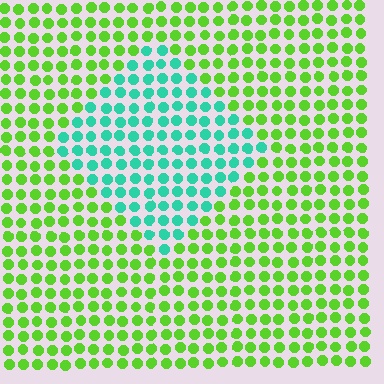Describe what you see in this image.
The image is filled with small lime elements in a uniform arrangement. A diamond-shaped region is visible where the elements are tinted to a slightly different hue, forming a subtle color boundary.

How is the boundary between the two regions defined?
The boundary is defined purely by a slight shift in hue (about 61 degrees). Spacing, size, and orientation are identical on both sides.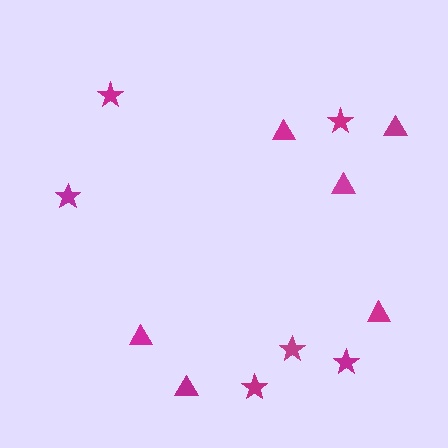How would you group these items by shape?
There are 2 groups: one group of stars (6) and one group of triangles (6).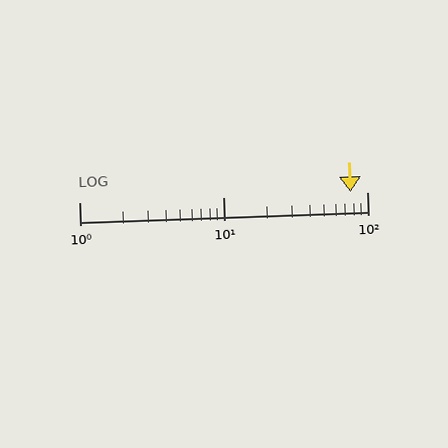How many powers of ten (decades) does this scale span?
The scale spans 2 decades, from 1 to 100.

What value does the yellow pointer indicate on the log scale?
The pointer indicates approximately 77.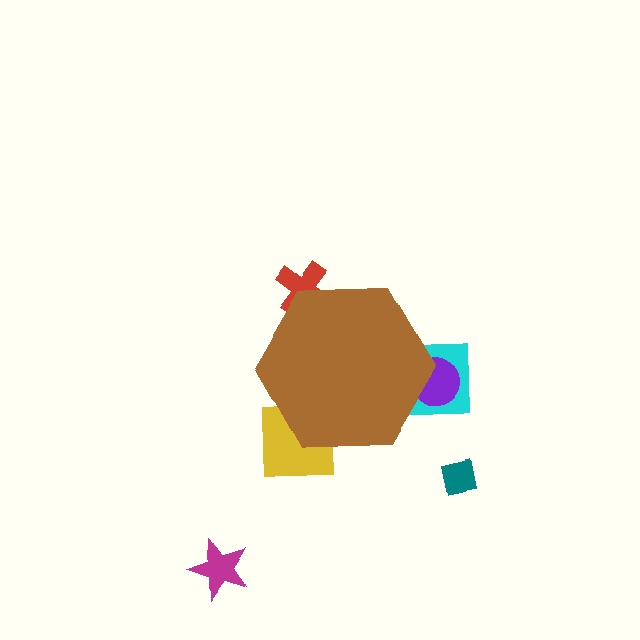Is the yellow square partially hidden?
Yes, the yellow square is partially hidden behind the brown hexagon.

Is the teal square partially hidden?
No, the teal square is fully visible.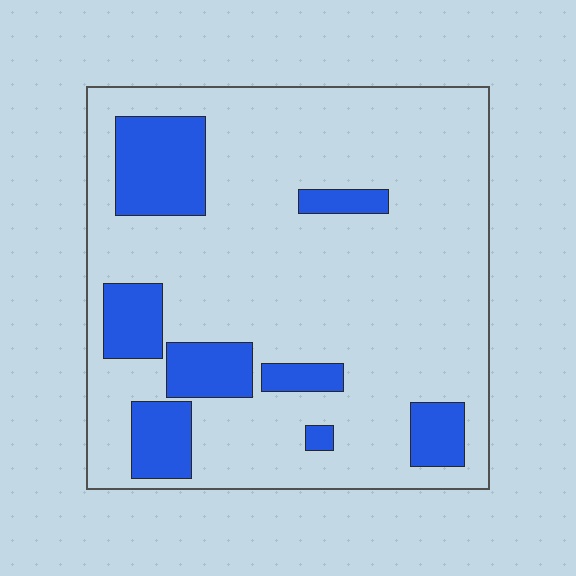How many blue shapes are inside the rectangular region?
8.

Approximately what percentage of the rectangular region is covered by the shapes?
Approximately 20%.